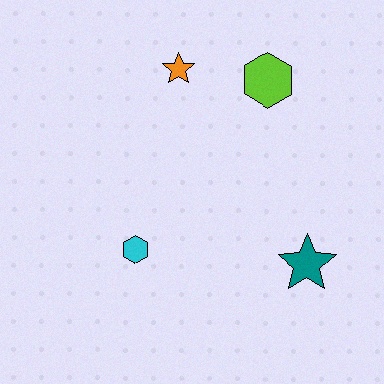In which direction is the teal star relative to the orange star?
The teal star is below the orange star.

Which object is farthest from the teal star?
The orange star is farthest from the teal star.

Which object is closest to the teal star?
The cyan hexagon is closest to the teal star.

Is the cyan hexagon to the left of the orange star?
Yes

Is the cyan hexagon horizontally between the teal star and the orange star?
No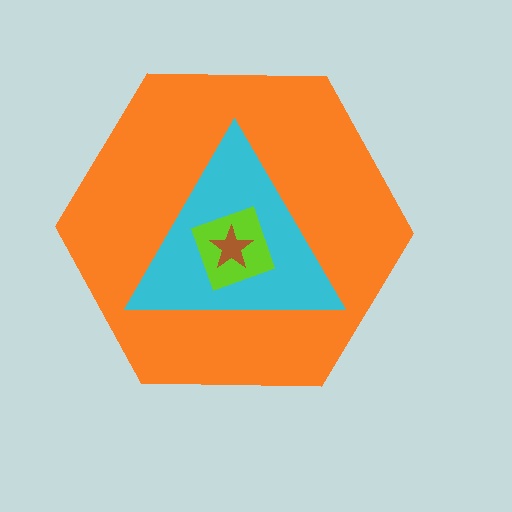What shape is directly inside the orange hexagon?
The cyan triangle.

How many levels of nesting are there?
4.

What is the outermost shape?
The orange hexagon.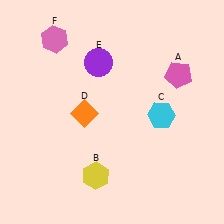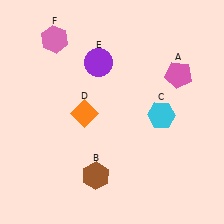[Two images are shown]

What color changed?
The hexagon (B) changed from yellow in Image 1 to brown in Image 2.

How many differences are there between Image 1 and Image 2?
There is 1 difference between the two images.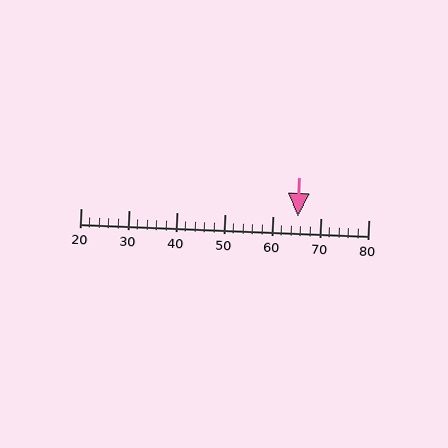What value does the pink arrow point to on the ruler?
The pink arrow points to approximately 65.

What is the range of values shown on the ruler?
The ruler shows values from 20 to 80.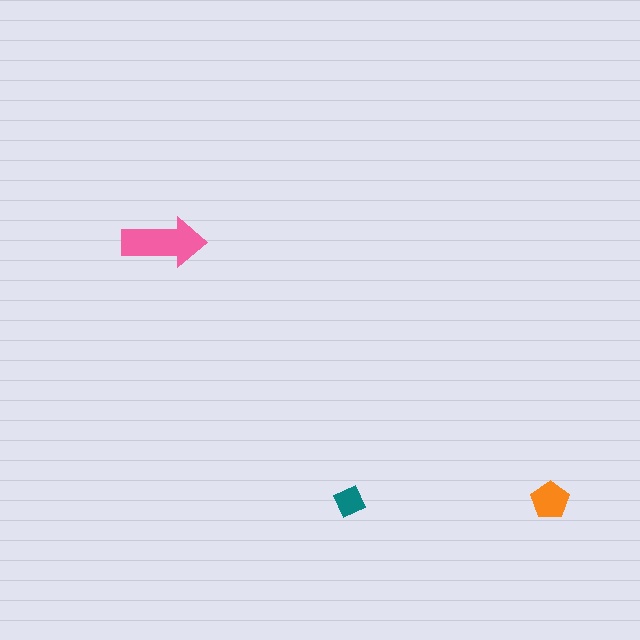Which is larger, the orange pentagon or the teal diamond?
The orange pentagon.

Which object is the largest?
The pink arrow.